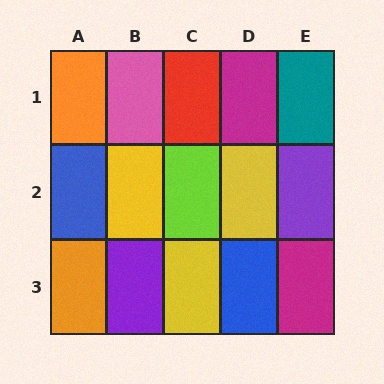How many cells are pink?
1 cell is pink.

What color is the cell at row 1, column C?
Red.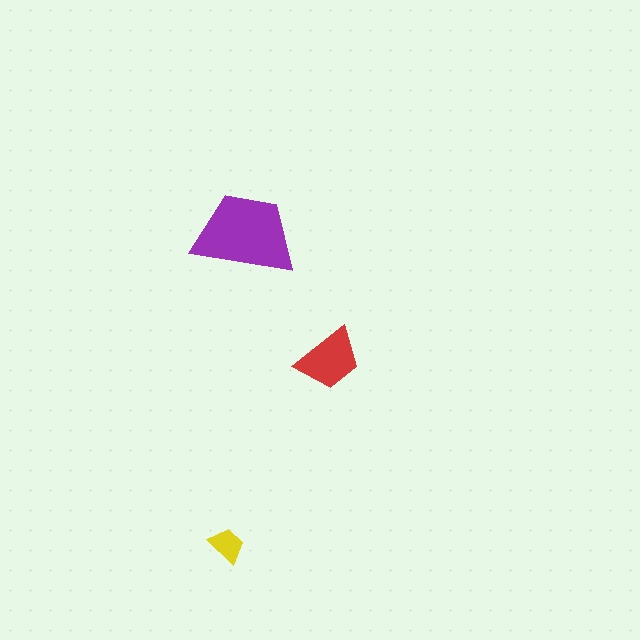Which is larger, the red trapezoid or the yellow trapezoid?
The red one.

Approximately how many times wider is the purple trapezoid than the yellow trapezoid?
About 3 times wider.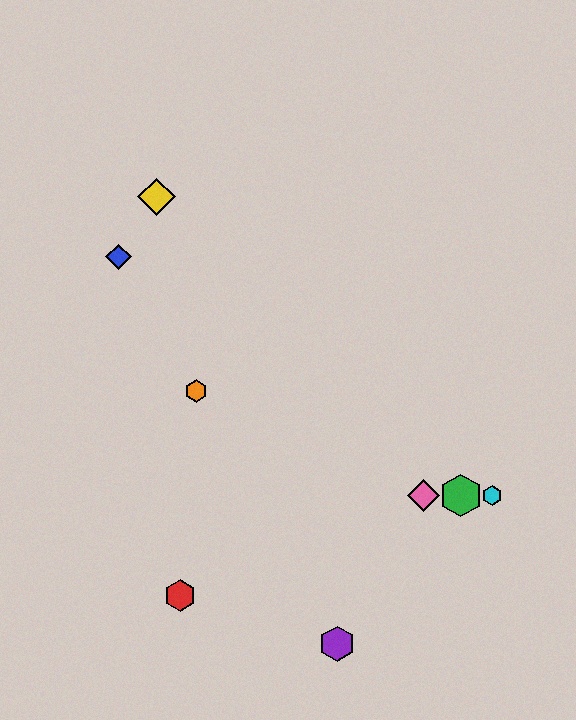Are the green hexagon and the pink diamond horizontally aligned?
Yes, both are at y≈496.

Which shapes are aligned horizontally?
The green hexagon, the cyan hexagon, the pink diamond are aligned horizontally.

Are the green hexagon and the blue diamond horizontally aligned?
No, the green hexagon is at y≈496 and the blue diamond is at y≈257.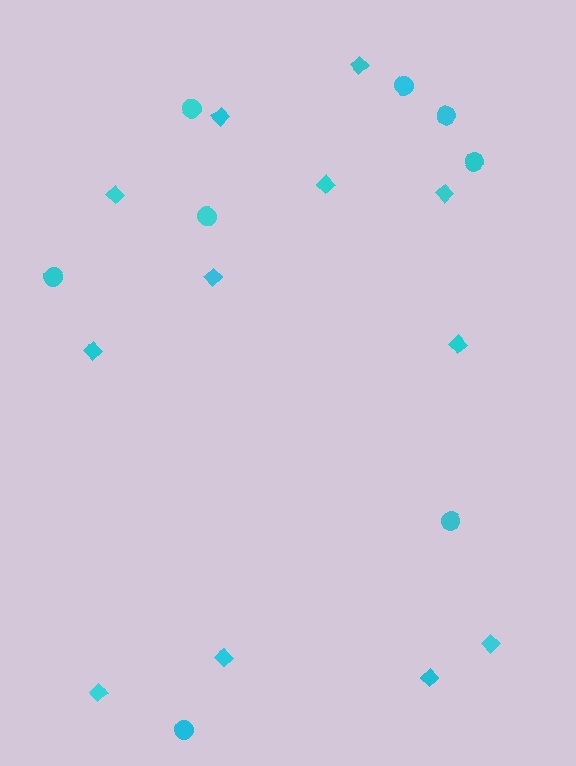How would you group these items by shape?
There are 2 groups: one group of diamonds (12) and one group of circles (8).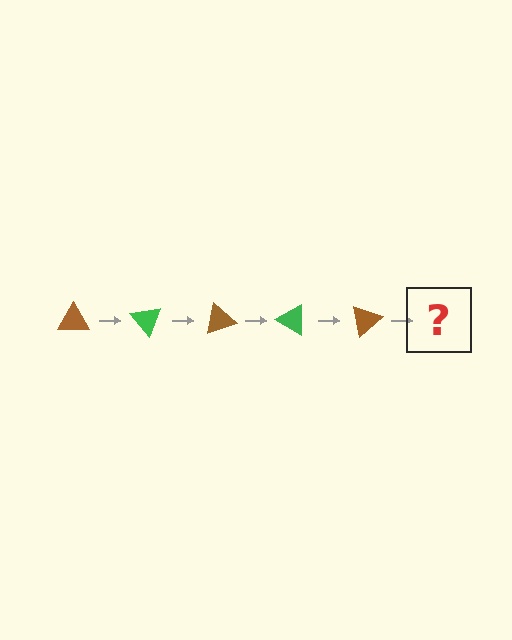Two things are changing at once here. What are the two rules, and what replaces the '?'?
The two rules are that it rotates 50 degrees each step and the color cycles through brown and green. The '?' should be a green triangle, rotated 250 degrees from the start.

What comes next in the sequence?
The next element should be a green triangle, rotated 250 degrees from the start.